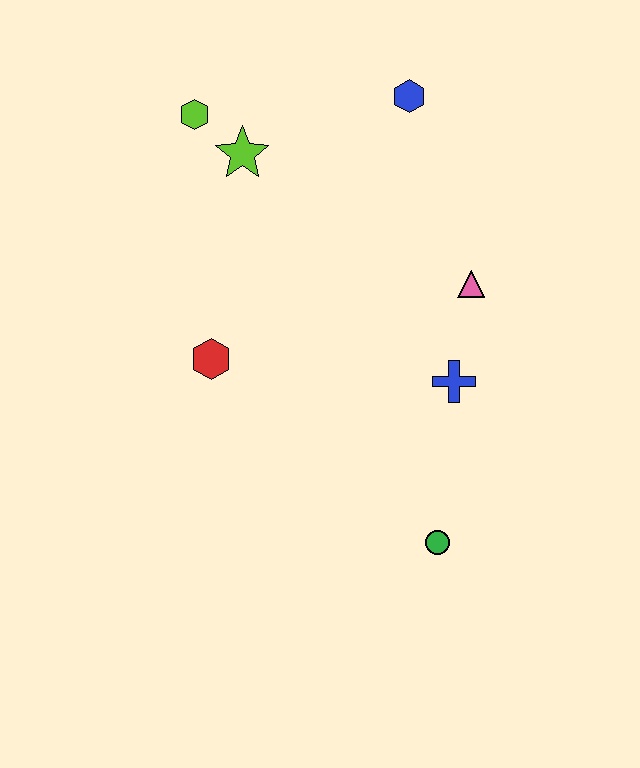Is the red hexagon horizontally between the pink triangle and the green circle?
No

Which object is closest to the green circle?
The blue cross is closest to the green circle.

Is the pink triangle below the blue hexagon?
Yes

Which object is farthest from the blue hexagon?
The green circle is farthest from the blue hexagon.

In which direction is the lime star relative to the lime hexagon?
The lime star is to the right of the lime hexagon.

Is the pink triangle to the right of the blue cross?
Yes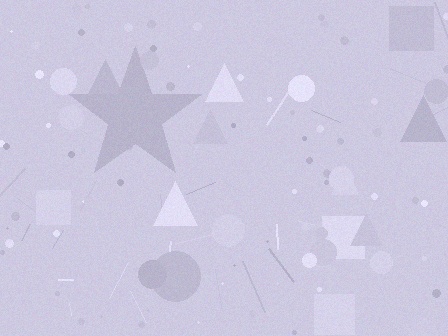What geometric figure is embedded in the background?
A star is embedded in the background.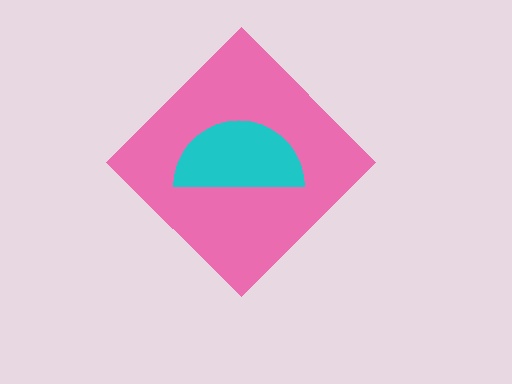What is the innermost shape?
The cyan semicircle.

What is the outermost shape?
The pink diamond.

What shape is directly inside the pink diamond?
The cyan semicircle.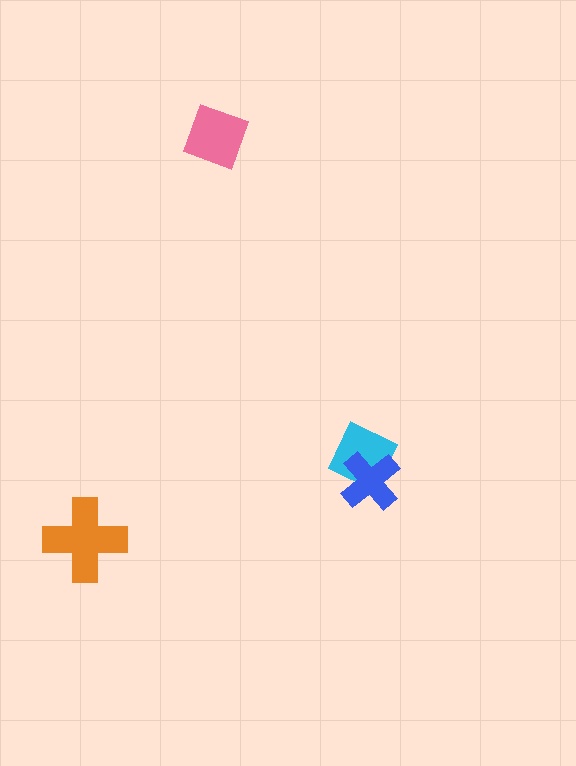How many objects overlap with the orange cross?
0 objects overlap with the orange cross.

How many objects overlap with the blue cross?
1 object overlaps with the blue cross.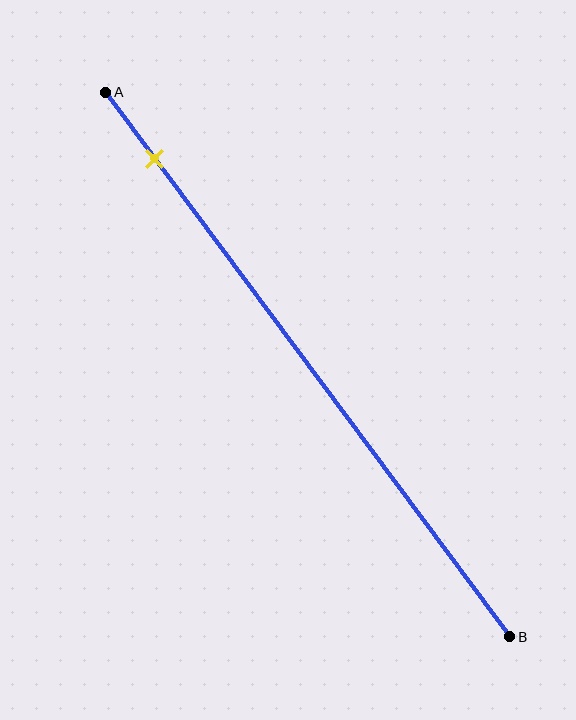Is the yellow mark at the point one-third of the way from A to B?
No, the mark is at about 10% from A, not at the 33% one-third point.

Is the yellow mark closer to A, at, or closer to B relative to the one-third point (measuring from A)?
The yellow mark is closer to point A than the one-third point of segment AB.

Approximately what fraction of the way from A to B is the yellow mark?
The yellow mark is approximately 10% of the way from A to B.